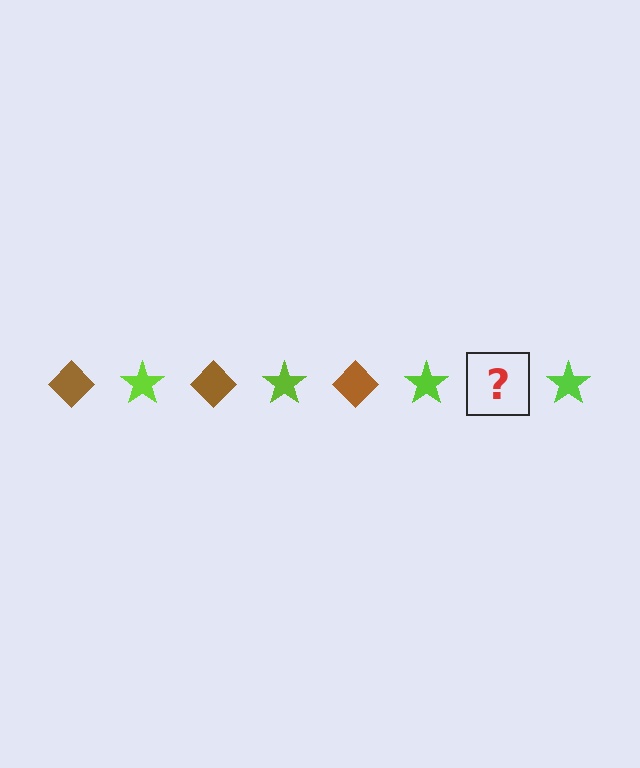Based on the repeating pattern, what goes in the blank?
The blank should be a brown diamond.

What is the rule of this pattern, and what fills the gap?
The rule is that the pattern alternates between brown diamond and lime star. The gap should be filled with a brown diamond.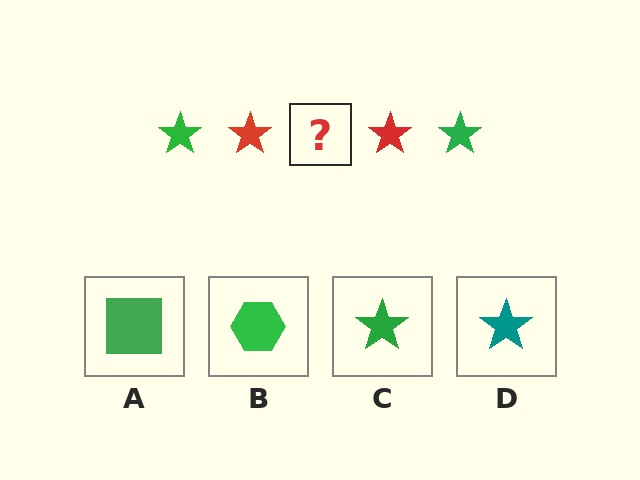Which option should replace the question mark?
Option C.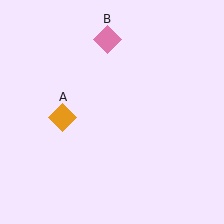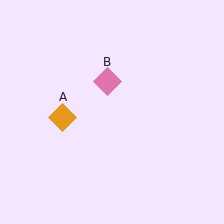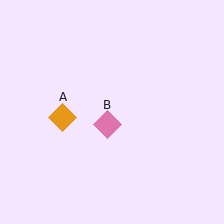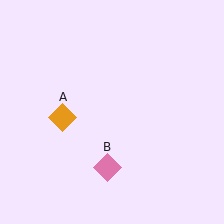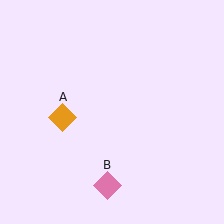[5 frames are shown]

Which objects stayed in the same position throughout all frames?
Orange diamond (object A) remained stationary.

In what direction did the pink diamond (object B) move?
The pink diamond (object B) moved down.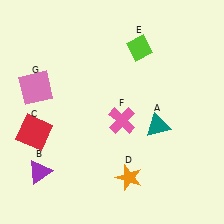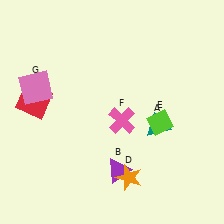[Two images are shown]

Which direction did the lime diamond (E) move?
The lime diamond (E) moved down.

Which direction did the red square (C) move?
The red square (C) moved up.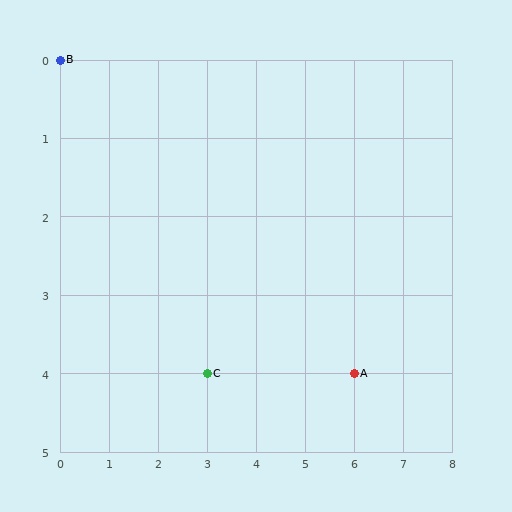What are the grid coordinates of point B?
Point B is at grid coordinates (0, 0).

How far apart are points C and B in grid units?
Points C and B are 3 columns and 4 rows apart (about 5.0 grid units diagonally).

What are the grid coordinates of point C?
Point C is at grid coordinates (3, 4).